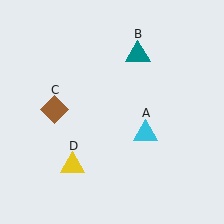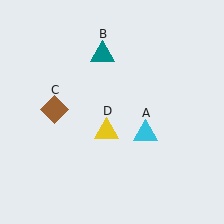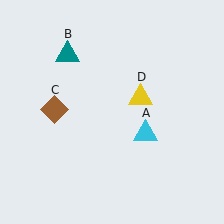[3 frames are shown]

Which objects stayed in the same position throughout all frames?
Cyan triangle (object A) and brown diamond (object C) remained stationary.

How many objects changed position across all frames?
2 objects changed position: teal triangle (object B), yellow triangle (object D).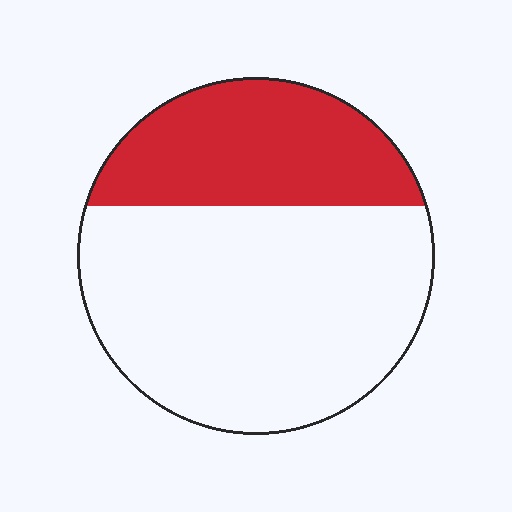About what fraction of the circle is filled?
About one third (1/3).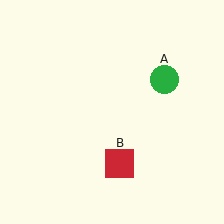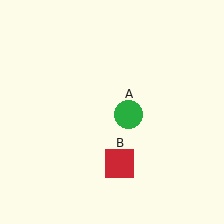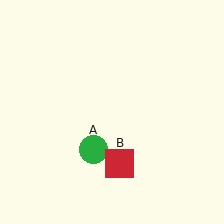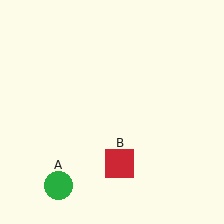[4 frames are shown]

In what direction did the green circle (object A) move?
The green circle (object A) moved down and to the left.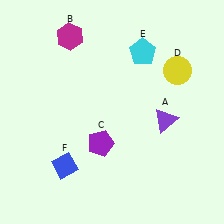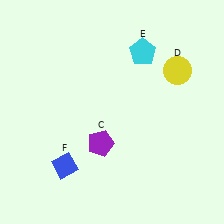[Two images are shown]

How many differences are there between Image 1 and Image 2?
There are 2 differences between the two images.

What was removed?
The magenta hexagon (B), the purple triangle (A) were removed in Image 2.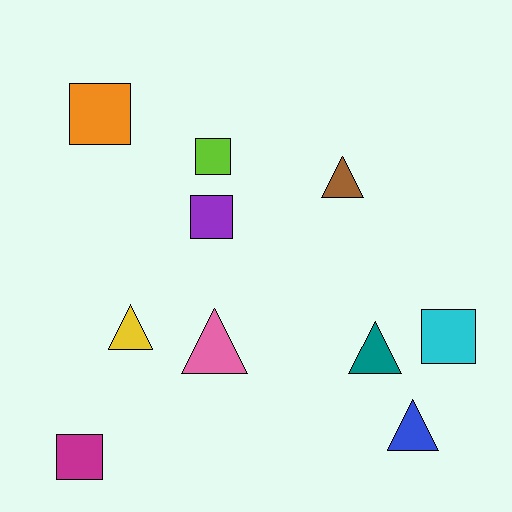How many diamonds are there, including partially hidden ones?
There are no diamonds.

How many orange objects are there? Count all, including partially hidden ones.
There is 1 orange object.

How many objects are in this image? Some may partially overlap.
There are 10 objects.